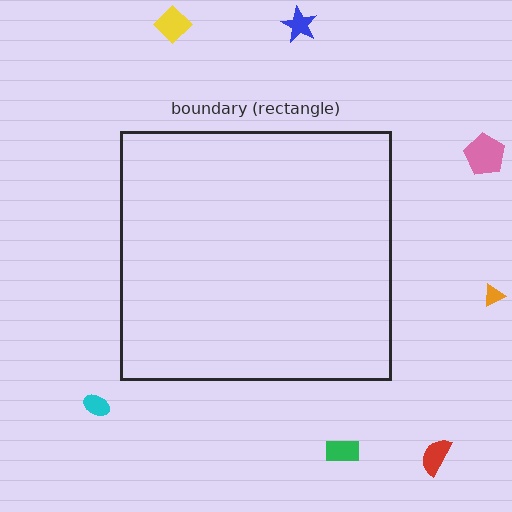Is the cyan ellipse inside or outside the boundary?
Outside.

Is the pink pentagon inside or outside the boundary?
Outside.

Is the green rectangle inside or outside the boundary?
Outside.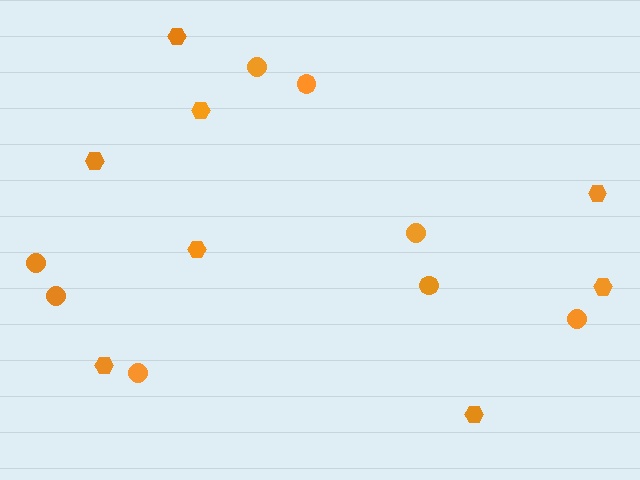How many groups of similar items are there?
There are 2 groups: one group of hexagons (8) and one group of circles (8).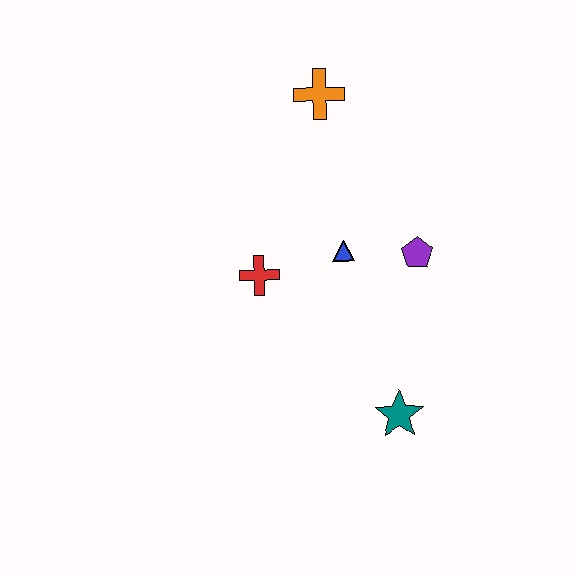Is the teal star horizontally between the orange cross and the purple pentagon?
Yes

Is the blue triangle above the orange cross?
No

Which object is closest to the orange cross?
The blue triangle is closest to the orange cross.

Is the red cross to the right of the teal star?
No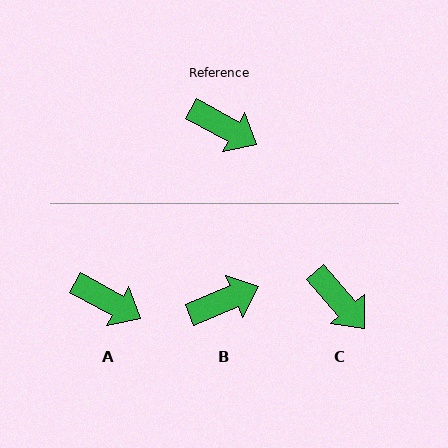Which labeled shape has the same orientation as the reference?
A.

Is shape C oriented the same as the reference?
No, it is off by about 20 degrees.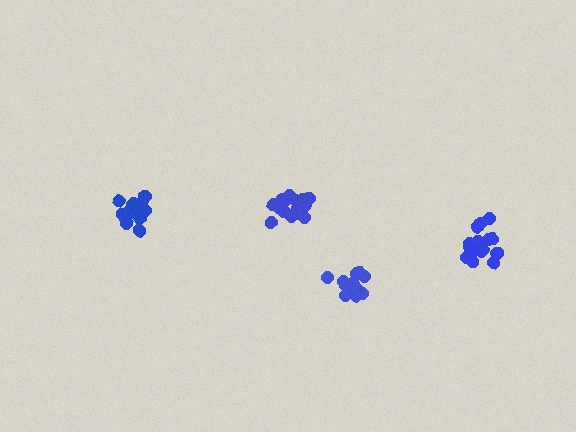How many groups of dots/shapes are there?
There are 4 groups.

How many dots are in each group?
Group 1: 18 dots, Group 2: 17 dots, Group 3: 15 dots, Group 4: 13 dots (63 total).